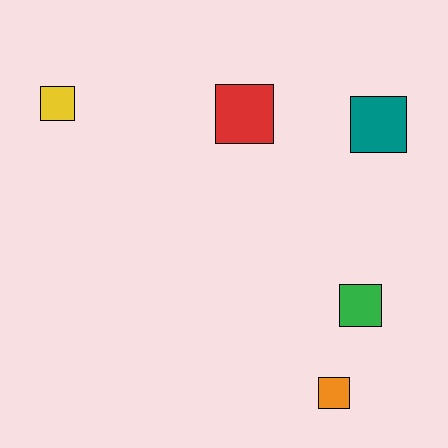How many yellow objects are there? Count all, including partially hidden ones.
There is 1 yellow object.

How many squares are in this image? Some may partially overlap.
There are 5 squares.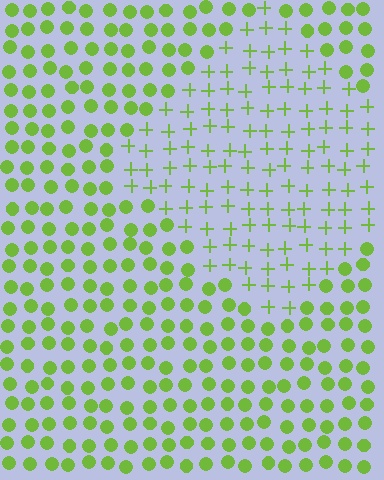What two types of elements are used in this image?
The image uses plus signs inside the diamond region and circles outside it.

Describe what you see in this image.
The image is filled with small lime elements arranged in a uniform grid. A diamond-shaped region contains plus signs, while the surrounding area contains circles. The boundary is defined purely by the change in element shape.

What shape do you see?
I see a diamond.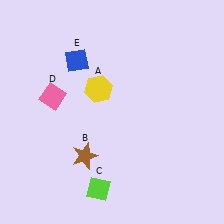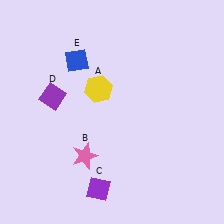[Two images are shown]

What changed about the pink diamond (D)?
In Image 1, D is pink. In Image 2, it changed to purple.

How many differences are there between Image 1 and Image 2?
There are 3 differences between the two images.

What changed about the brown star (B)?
In Image 1, B is brown. In Image 2, it changed to pink.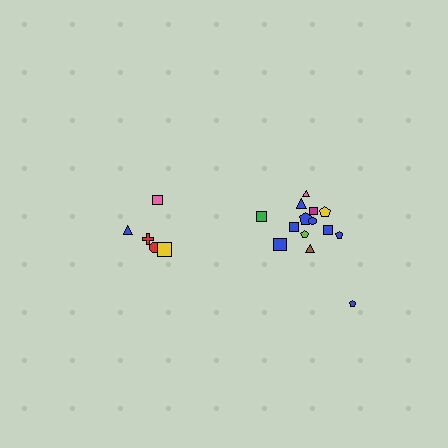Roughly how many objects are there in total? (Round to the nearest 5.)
Roughly 20 objects in total.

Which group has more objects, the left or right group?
The right group.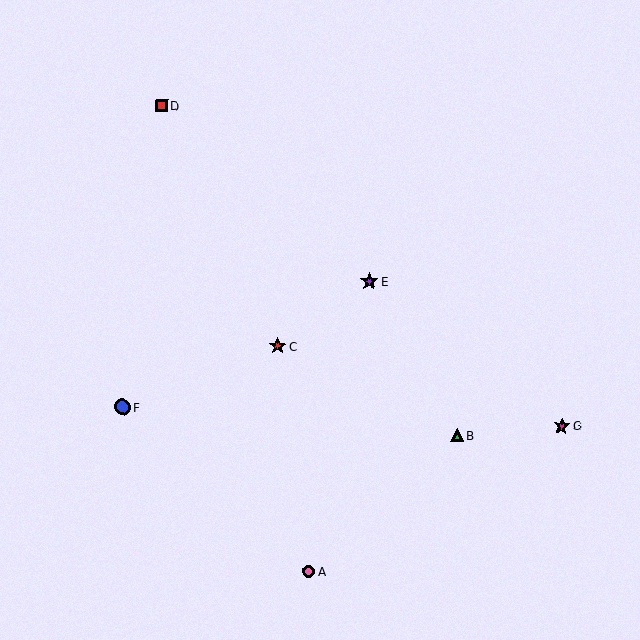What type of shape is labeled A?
Shape A is a pink circle.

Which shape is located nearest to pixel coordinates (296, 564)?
The pink circle (labeled A) at (309, 572) is nearest to that location.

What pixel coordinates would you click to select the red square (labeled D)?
Click at (161, 106) to select the red square D.